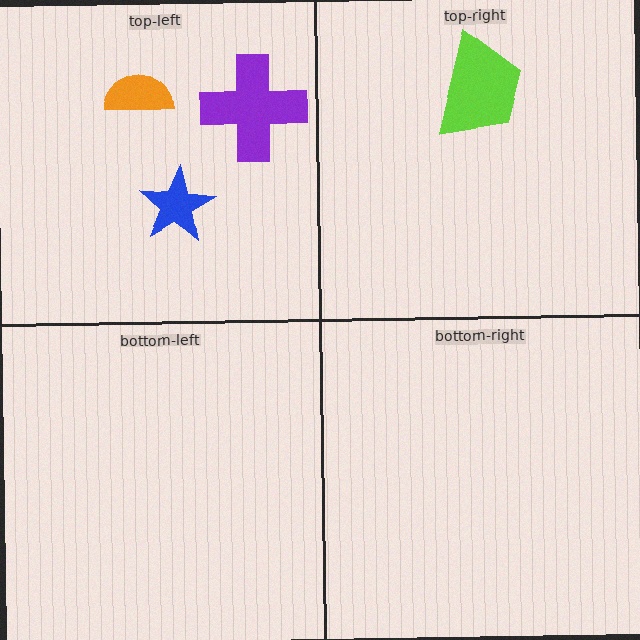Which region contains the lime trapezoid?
The top-right region.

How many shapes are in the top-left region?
3.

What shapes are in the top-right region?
The lime trapezoid.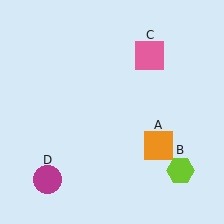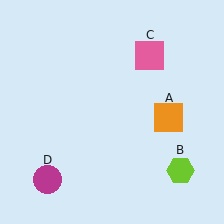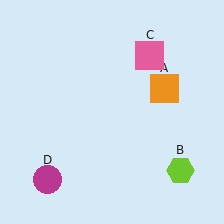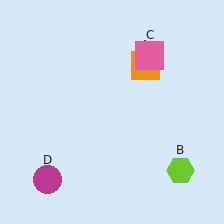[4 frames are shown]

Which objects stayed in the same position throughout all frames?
Lime hexagon (object B) and pink square (object C) and magenta circle (object D) remained stationary.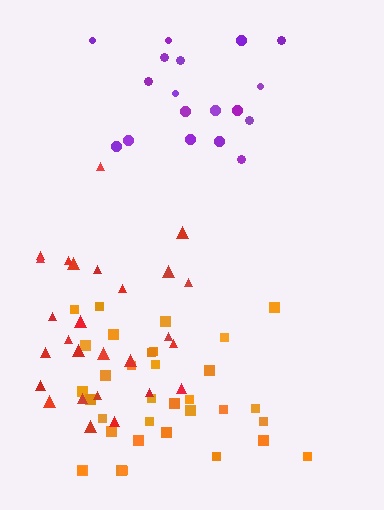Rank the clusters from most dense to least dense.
orange, red, purple.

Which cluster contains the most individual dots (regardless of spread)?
Orange (34).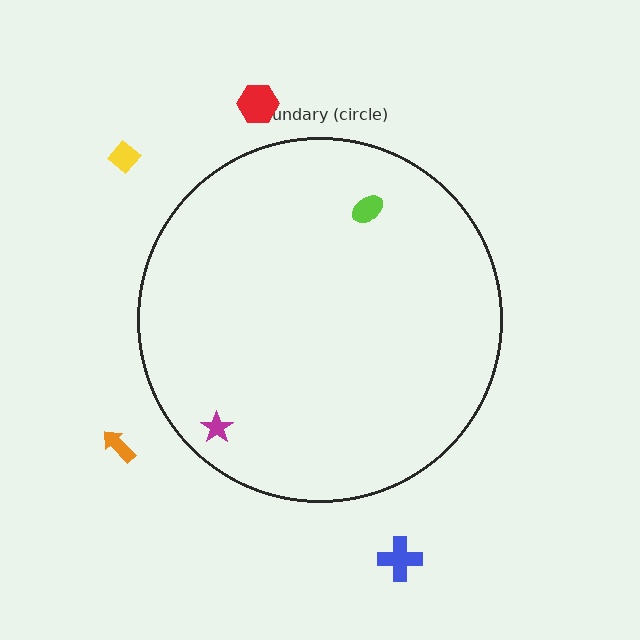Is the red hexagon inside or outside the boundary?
Outside.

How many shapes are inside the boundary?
2 inside, 4 outside.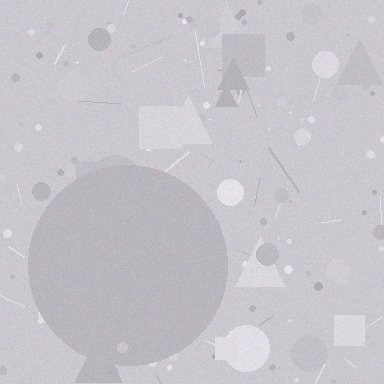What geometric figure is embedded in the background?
A circle is embedded in the background.